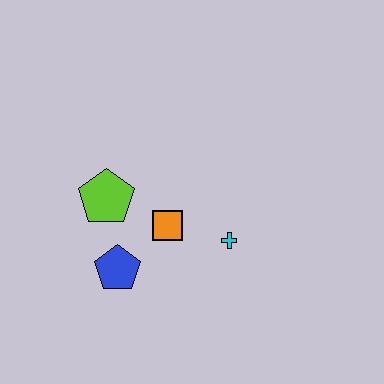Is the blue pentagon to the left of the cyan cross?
Yes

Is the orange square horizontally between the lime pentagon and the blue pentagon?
No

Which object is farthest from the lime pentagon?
The cyan cross is farthest from the lime pentagon.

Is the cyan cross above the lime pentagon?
No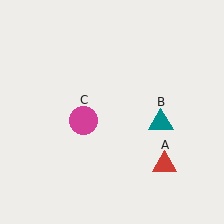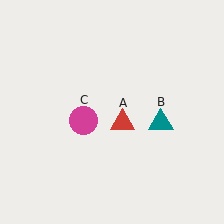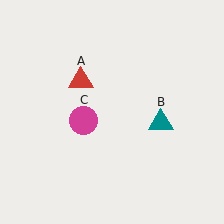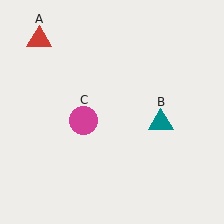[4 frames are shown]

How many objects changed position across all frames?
1 object changed position: red triangle (object A).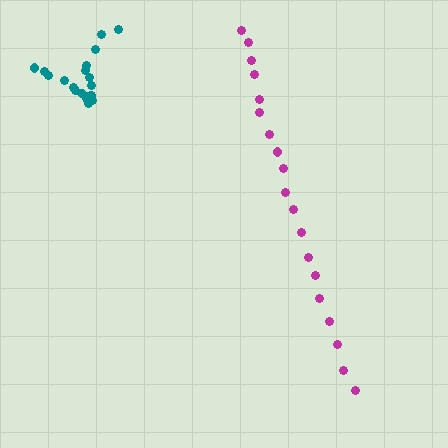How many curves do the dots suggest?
There are 2 distinct paths.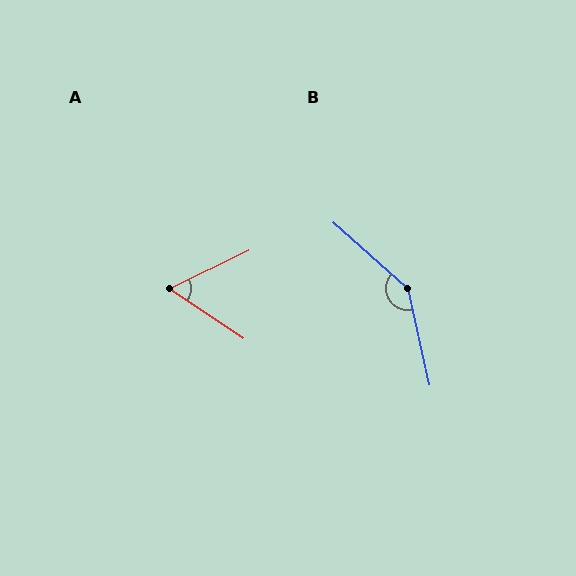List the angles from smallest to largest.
A (60°), B (144°).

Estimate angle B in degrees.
Approximately 144 degrees.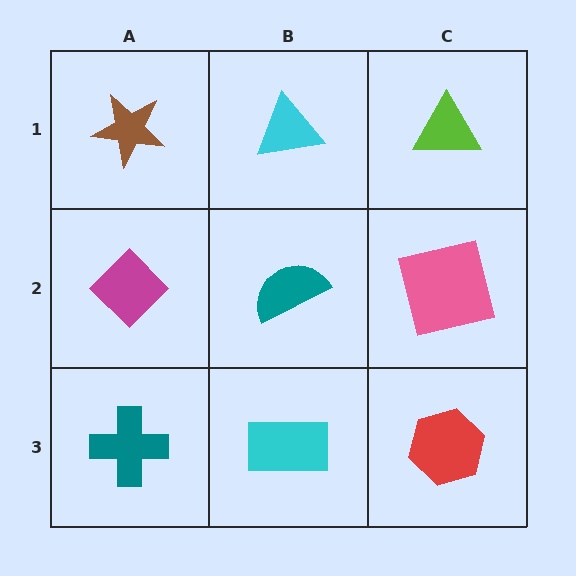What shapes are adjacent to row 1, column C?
A pink square (row 2, column C), a cyan triangle (row 1, column B).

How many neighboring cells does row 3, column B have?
3.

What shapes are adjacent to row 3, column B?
A teal semicircle (row 2, column B), a teal cross (row 3, column A), a red hexagon (row 3, column C).